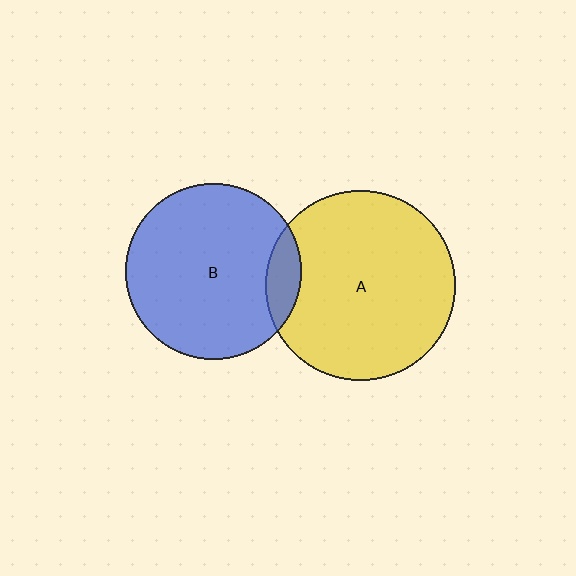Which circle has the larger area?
Circle A (yellow).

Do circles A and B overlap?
Yes.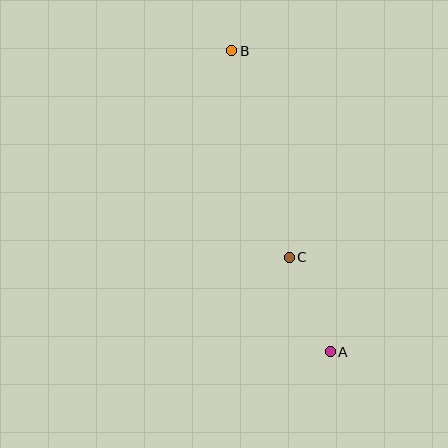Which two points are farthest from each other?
Points A and B are farthest from each other.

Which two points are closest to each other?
Points A and C are closest to each other.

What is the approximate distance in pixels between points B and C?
The distance between B and C is approximately 215 pixels.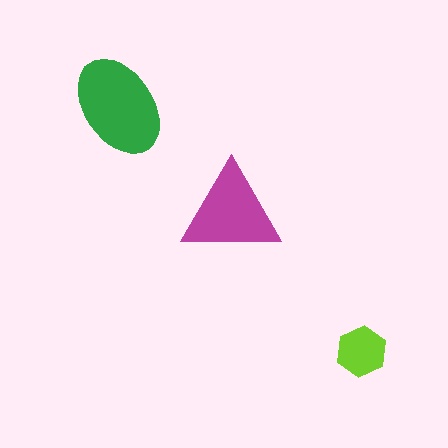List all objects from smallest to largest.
The lime hexagon, the magenta triangle, the green ellipse.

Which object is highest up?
The green ellipse is topmost.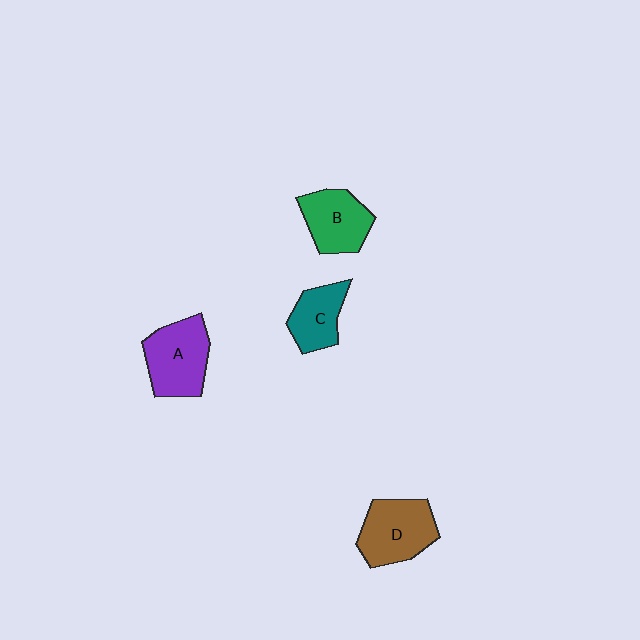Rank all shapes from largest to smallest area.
From largest to smallest: A (purple), D (brown), B (green), C (teal).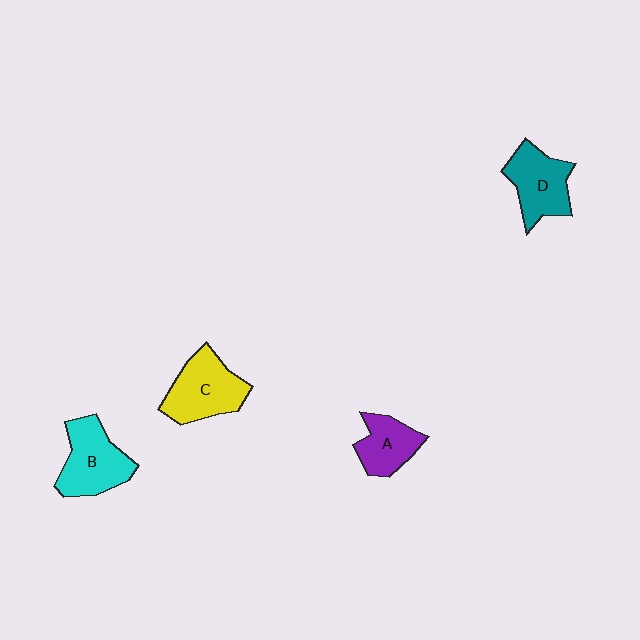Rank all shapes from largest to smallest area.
From largest to smallest: C (yellow), B (cyan), D (teal), A (purple).